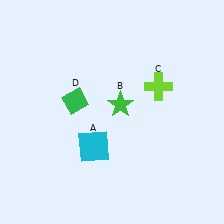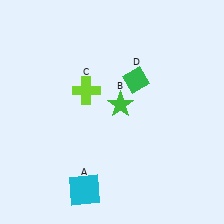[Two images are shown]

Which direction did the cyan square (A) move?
The cyan square (A) moved down.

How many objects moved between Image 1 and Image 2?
3 objects moved between the two images.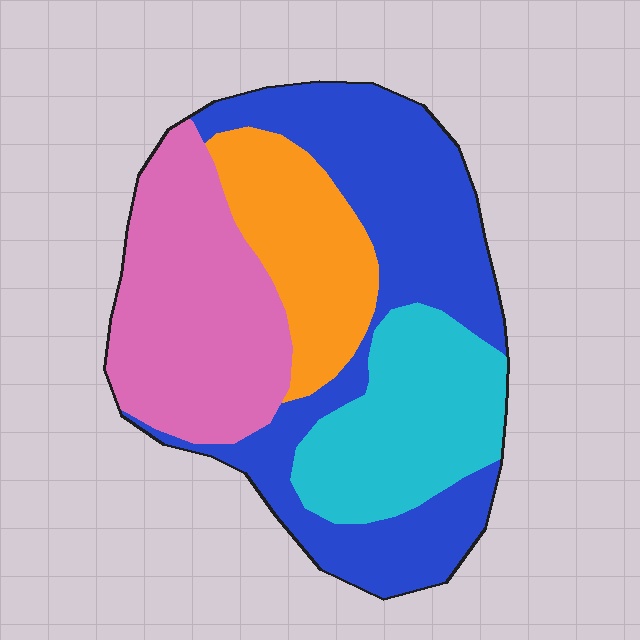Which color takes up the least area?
Orange, at roughly 15%.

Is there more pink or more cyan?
Pink.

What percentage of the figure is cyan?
Cyan covers about 20% of the figure.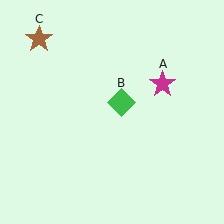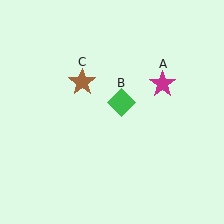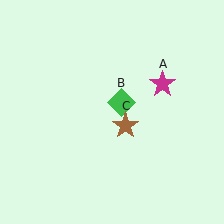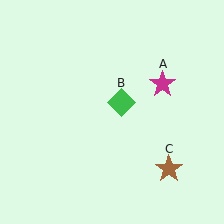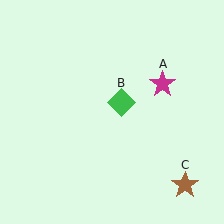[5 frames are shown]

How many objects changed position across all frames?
1 object changed position: brown star (object C).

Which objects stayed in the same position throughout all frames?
Magenta star (object A) and green diamond (object B) remained stationary.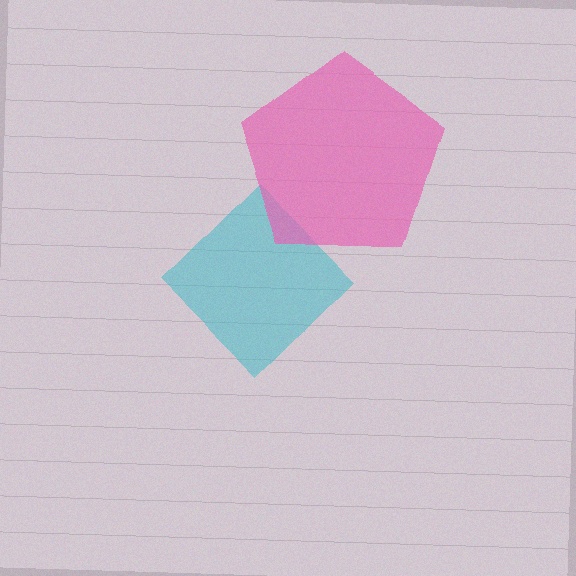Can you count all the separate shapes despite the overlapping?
Yes, there are 2 separate shapes.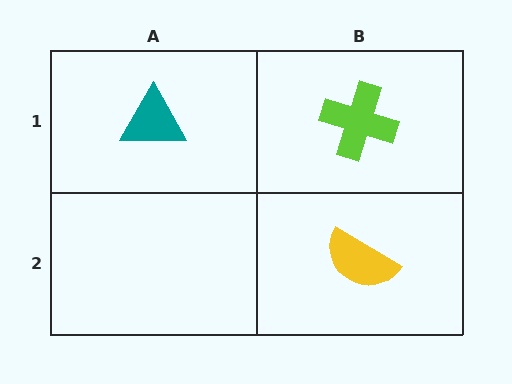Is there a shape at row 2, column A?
No, that cell is empty.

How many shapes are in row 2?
1 shape.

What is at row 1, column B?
A lime cross.